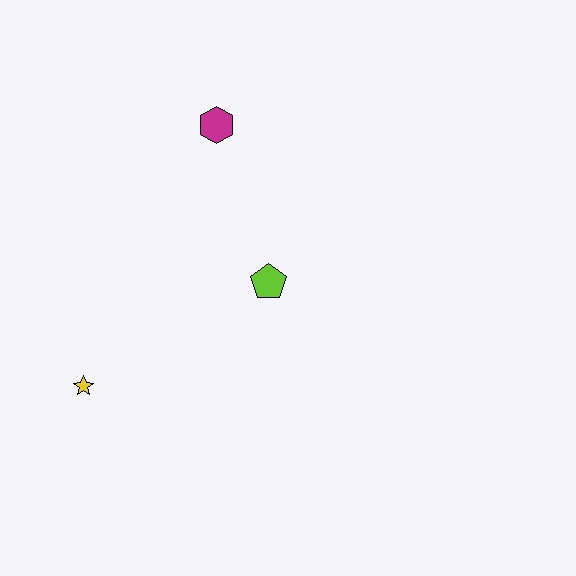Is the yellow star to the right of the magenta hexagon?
No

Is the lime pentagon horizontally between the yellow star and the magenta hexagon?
No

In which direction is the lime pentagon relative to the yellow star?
The lime pentagon is to the right of the yellow star.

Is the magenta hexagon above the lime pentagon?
Yes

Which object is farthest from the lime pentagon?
The yellow star is farthest from the lime pentagon.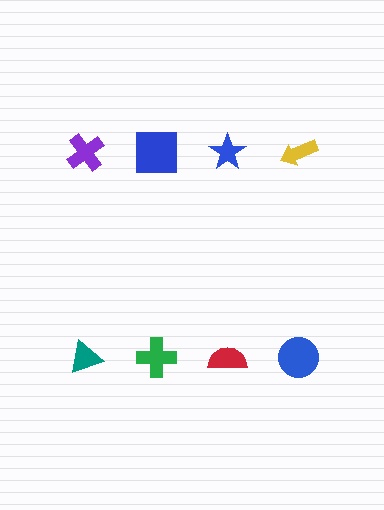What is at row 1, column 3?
A blue star.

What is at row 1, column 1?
A purple cross.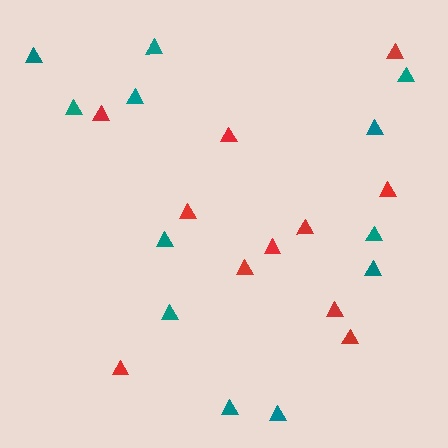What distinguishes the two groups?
There are 2 groups: one group of teal triangles (12) and one group of red triangles (11).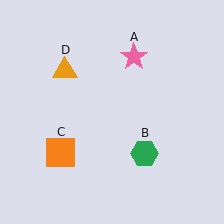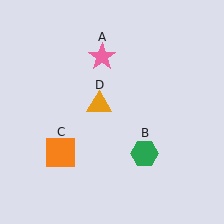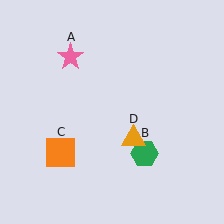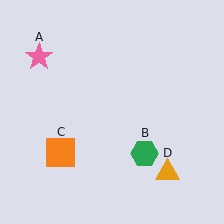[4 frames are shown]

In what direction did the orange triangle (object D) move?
The orange triangle (object D) moved down and to the right.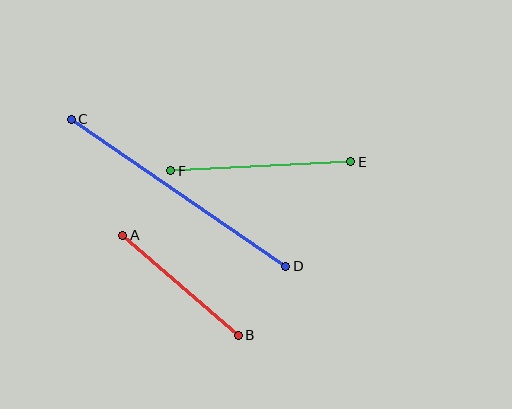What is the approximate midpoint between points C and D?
The midpoint is at approximately (178, 193) pixels.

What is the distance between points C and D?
The distance is approximately 260 pixels.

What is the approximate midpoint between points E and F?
The midpoint is at approximately (261, 166) pixels.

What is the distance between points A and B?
The distance is approximately 152 pixels.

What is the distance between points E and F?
The distance is approximately 180 pixels.